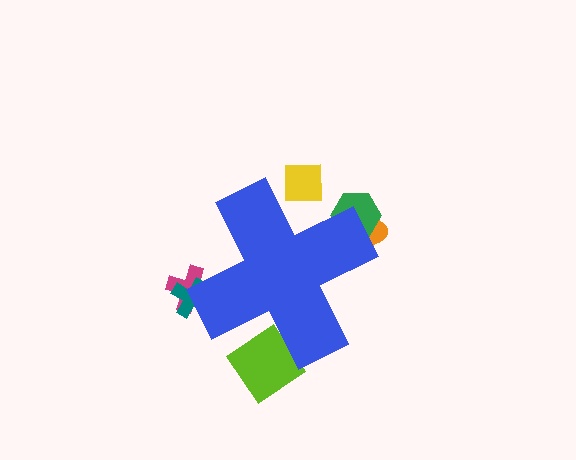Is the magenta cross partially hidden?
Yes, the magenta cross is partially hidden behind the blue cross.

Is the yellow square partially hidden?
Yes, the yellow square is partially hidden behind the blue cross.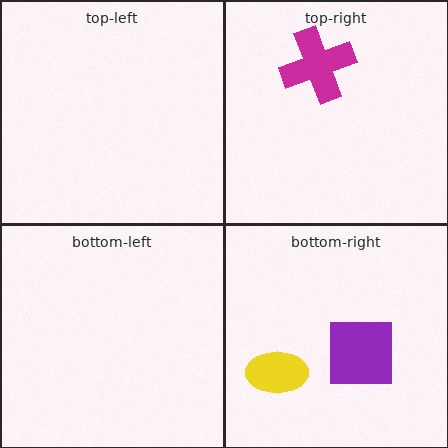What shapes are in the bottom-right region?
The purple square, the yellow ellipse.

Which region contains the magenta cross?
The top-right region.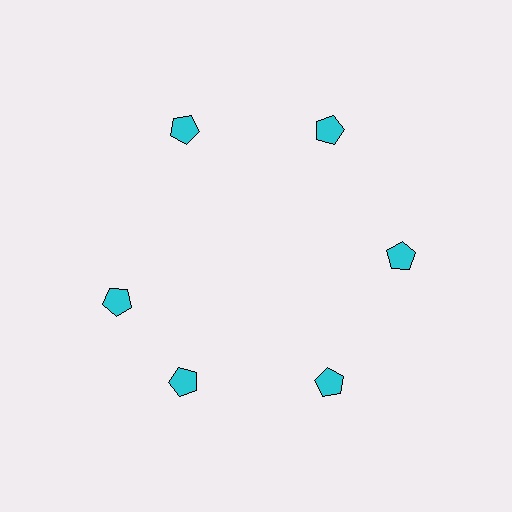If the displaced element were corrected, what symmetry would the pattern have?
It would have 6-fold rotational symmetry — the pattern would map onto itself every 60 degrees.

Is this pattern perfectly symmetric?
No. The 6 cyan pentagons are arranged in a ring, but one element near the 9 o'clock position is rotated out of alignment along the ring, breaking the 6-fold rotational symmetry.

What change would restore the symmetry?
The symmetry would be restored by rotating it back into even spacing with its neighbors so that all 6 pentagons sit at equal angles and equal distance from the center.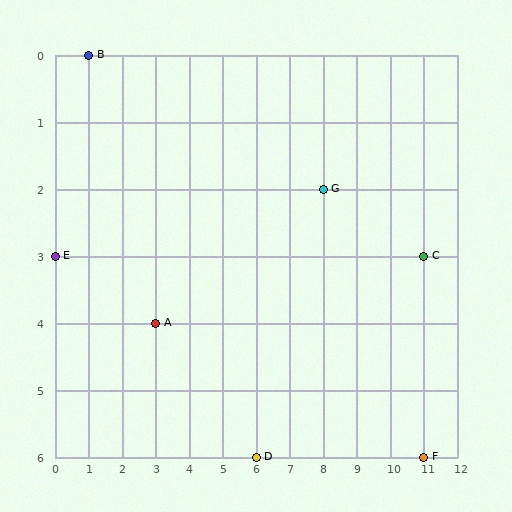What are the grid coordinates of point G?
Point G is at grid coordinates (8, 2).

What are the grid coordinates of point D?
Point D is at grid coordinates (6, 6).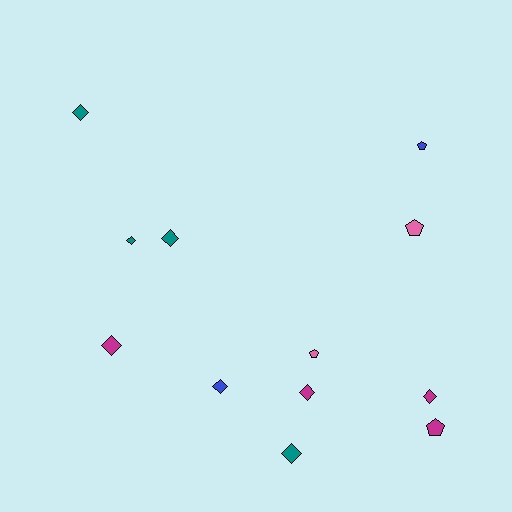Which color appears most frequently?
Magenta, with 4 objects.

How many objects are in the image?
There are 12 objects.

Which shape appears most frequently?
Diamond, with 8 objects.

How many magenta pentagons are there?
There is 1 magenta pentagon.